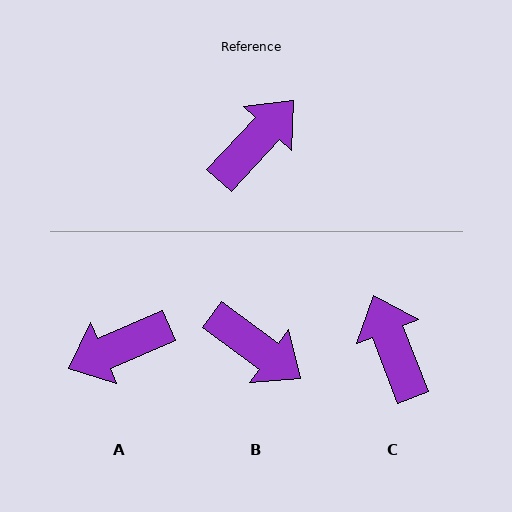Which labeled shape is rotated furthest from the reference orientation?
A, about 156 degrees away.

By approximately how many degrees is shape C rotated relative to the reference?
Approximately 64 degrees counter-clockwise.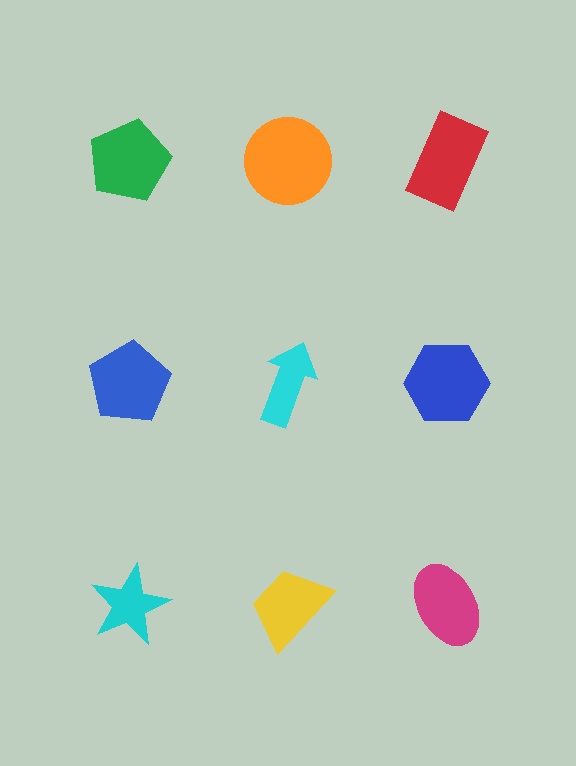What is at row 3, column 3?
A magenta ellipse.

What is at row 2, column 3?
A blue hexagon.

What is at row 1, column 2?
An orange circle.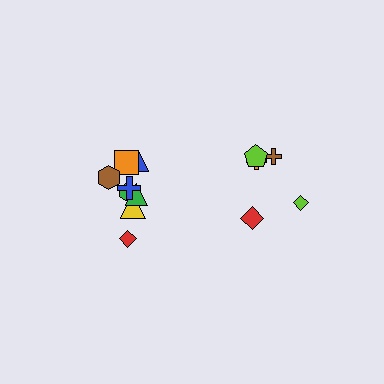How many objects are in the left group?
There are 8 objects.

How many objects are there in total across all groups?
There are 13 objects.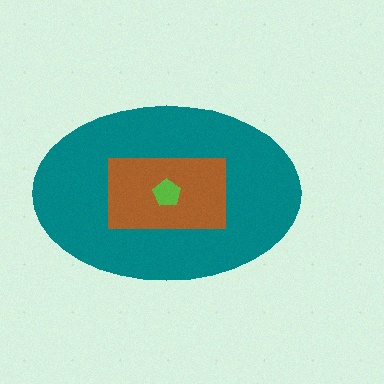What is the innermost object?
The lime pentagon.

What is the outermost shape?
The teal ellipse.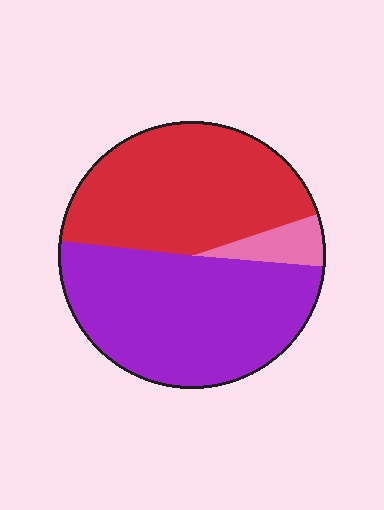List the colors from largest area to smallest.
From largest to smallest: purple, red, pink.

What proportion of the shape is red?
Red covers about 45% of the shape.